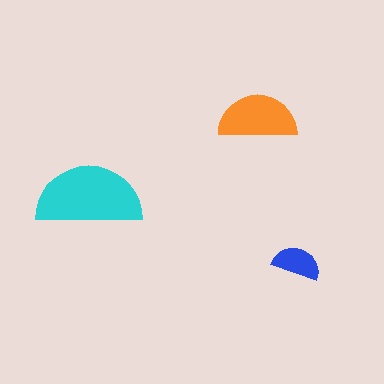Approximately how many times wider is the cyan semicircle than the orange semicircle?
About 1.5 times wider.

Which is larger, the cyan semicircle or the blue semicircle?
The cyan one.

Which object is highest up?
The orange semicircle is topmost.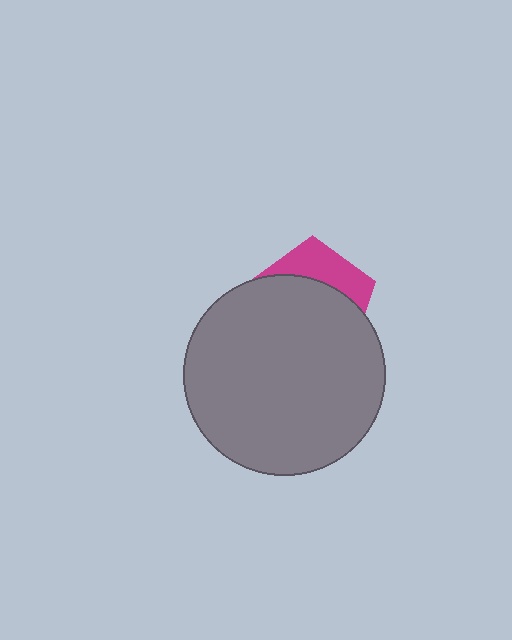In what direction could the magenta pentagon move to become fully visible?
The magenta pentagon could move up. That would shift it out from behind the gray circle entirely.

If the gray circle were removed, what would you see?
You would see the complete magenta pentagon.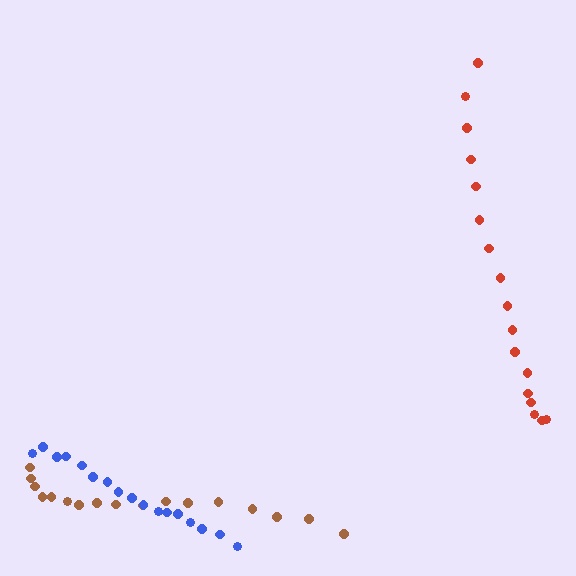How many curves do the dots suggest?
There are 3 distinct paths.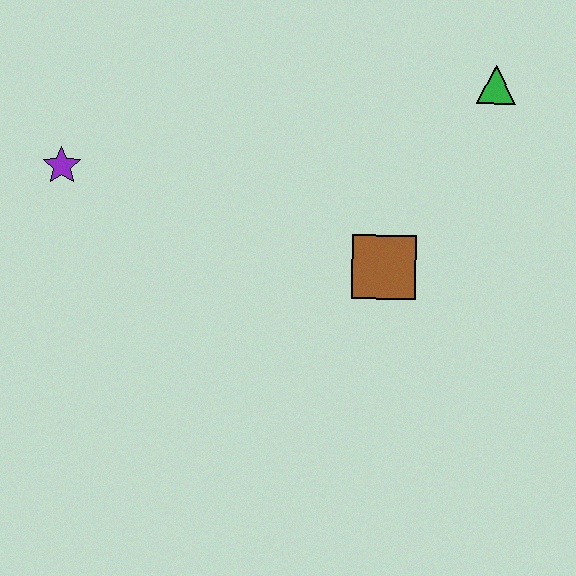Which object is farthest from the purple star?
The green triangle is farthest from the purple star.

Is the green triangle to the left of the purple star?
No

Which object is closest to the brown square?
The green triangle is closest to the brown square.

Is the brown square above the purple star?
No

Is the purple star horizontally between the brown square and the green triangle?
No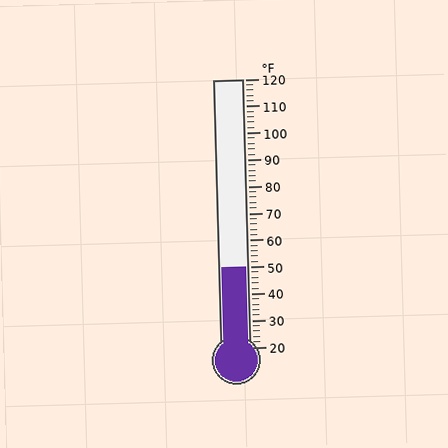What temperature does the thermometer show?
The thermometer shows approximately 50°F.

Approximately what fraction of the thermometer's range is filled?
The thermometer is filled to approximately 30% of its range.